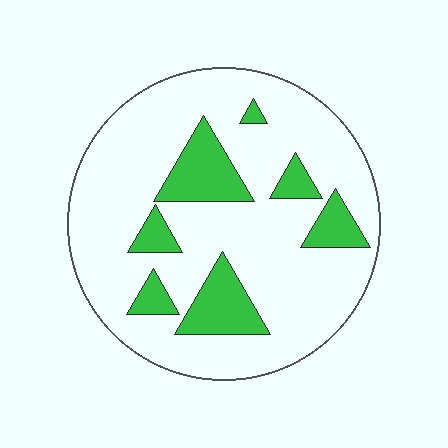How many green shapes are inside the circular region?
7.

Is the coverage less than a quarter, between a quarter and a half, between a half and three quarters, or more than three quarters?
Less than a quarter.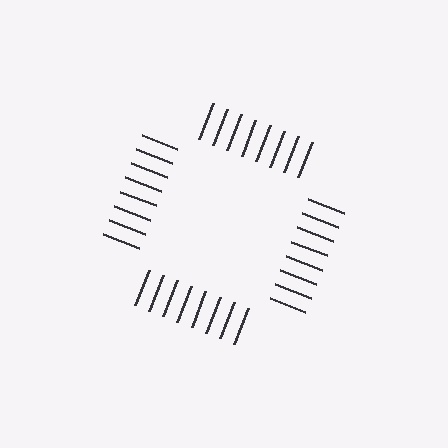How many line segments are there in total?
32 — 8 along each of the 4 edges.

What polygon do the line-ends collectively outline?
An illusory square — the line segments terminate on its edges but no continuous stroke is drawn.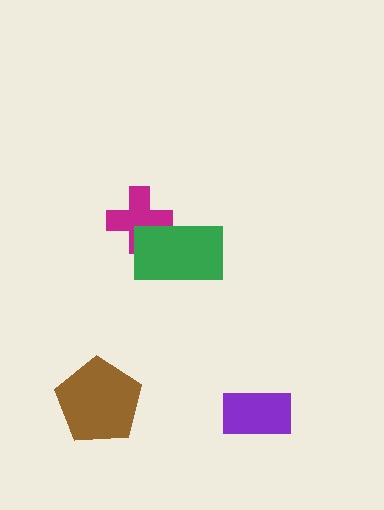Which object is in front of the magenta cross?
The green rectangle is in front of the magenta cross.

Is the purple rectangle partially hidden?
No, no other shape covers it.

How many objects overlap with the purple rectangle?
0 objects overlap with the purple rectangle.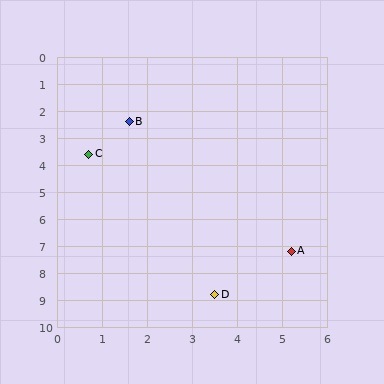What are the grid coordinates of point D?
Point D is at approximately (3.5, 8.8).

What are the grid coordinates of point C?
Point C is at approximately (0.7, 3.6).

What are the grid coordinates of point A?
Point A is at approximately (5.2, 7.2).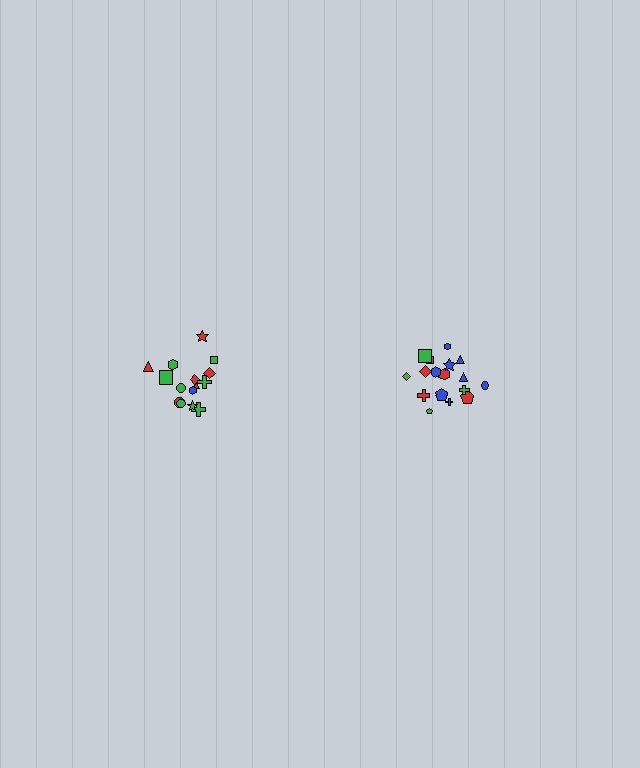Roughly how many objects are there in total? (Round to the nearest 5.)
Roughly 35 objects in total.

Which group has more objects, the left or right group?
The right group.